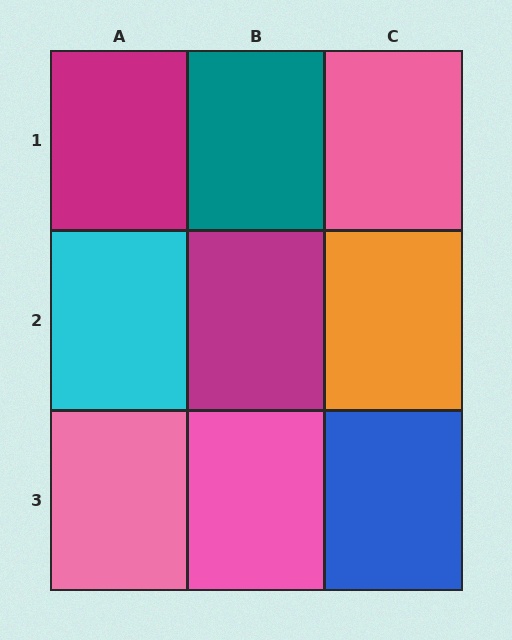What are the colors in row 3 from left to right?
Pink, pink, blue.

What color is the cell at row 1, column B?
Teal.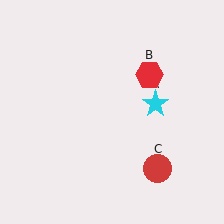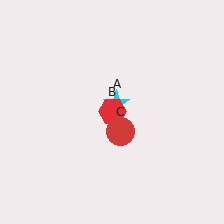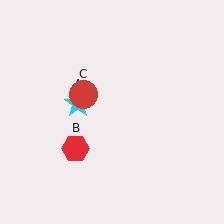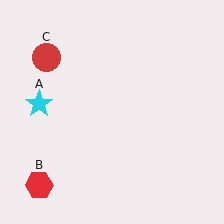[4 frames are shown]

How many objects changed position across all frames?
3 objects changed position: cyan star (object A), red hexagon (object B), red circle (object C).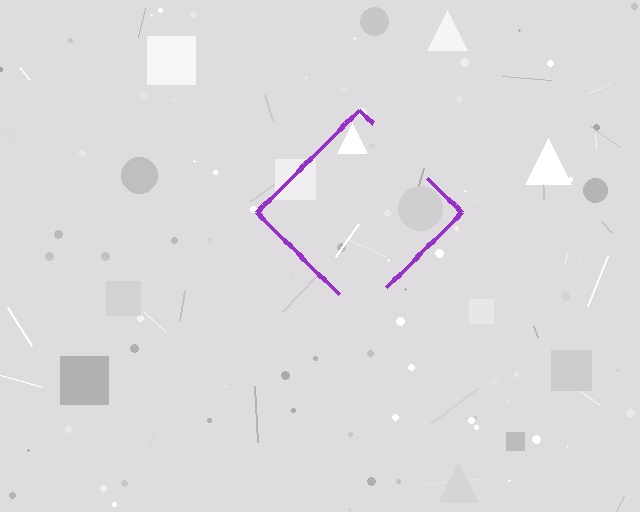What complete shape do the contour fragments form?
The contour fragments form a diamond.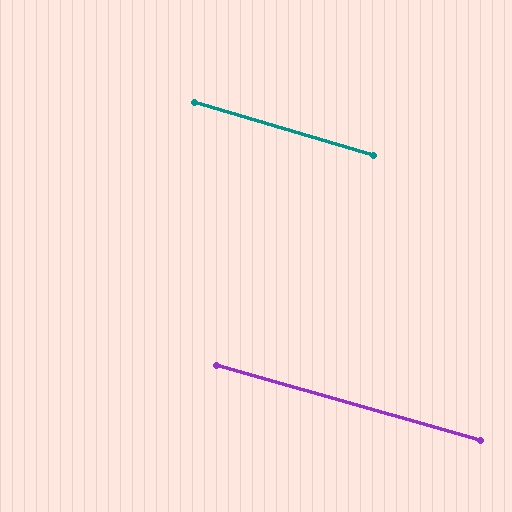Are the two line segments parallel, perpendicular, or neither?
Parallel — their directions differ by only 0.5°.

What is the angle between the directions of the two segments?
Approximately 0 degrees.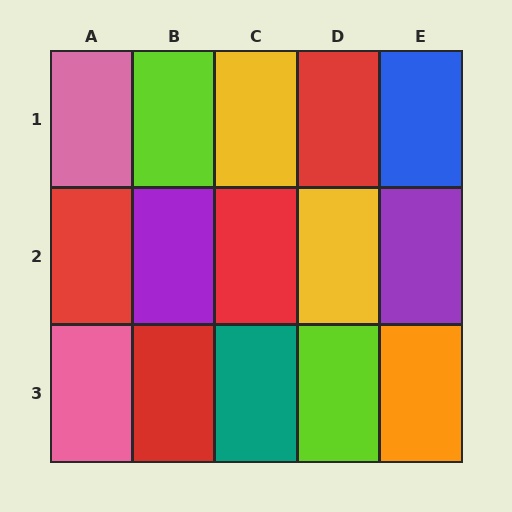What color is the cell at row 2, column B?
Purple.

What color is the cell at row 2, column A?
Red.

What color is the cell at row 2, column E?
Purple.